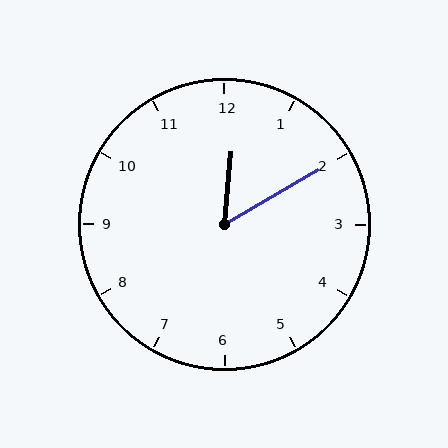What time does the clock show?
12:10.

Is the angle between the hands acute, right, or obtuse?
It is acute.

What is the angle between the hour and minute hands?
Approximately 55 degrees.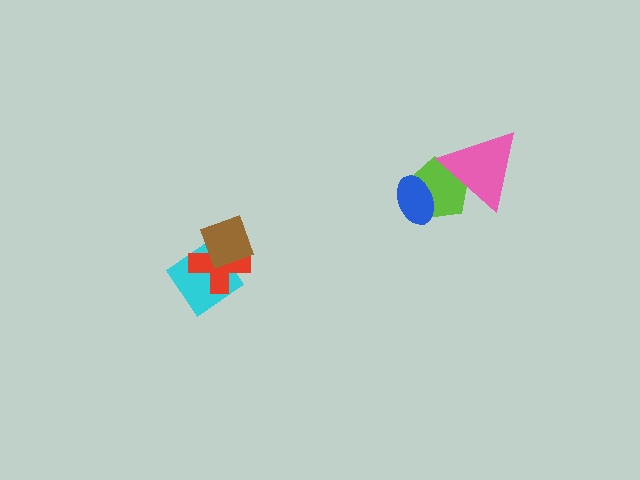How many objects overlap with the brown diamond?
2 objects overlap with the brown diamond.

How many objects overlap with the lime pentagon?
2 objects overlap with the lime pentagon.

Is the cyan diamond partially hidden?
Yes, it is partially covered by another shape.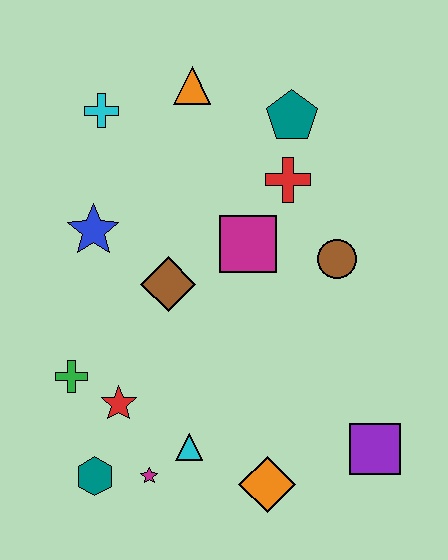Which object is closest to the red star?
The green cross is closest to the red star.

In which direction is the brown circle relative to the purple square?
The brown circle is above the purple square.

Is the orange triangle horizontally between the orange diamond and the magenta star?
Yes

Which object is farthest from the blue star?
The purple square is farthest from the blue star.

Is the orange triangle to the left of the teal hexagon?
No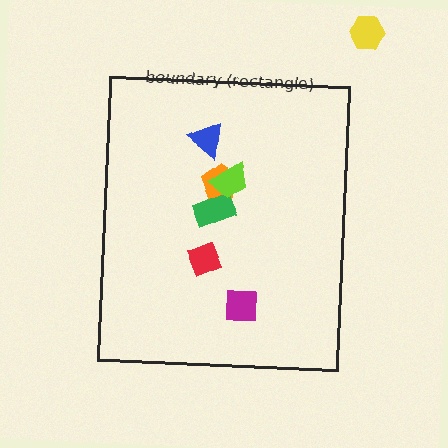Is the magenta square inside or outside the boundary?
Inside.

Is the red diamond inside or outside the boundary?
Inside.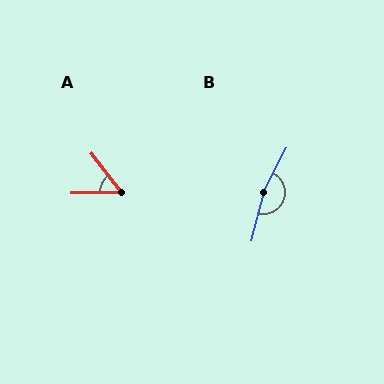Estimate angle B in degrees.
Approximately 167 degrees.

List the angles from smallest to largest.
A (53°), B (167°).